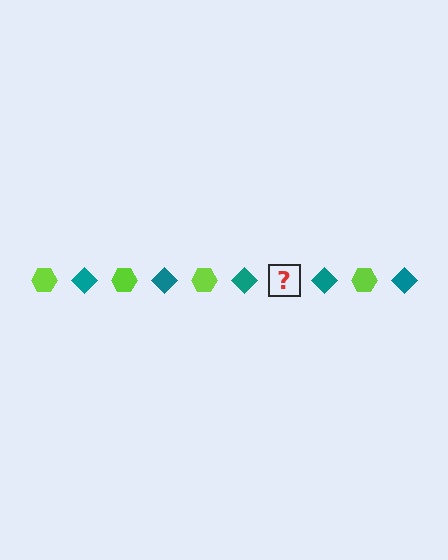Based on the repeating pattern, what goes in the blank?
The blank should be a lime hexagon.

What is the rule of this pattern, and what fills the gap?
The rule is that the pattern alternates between lime hexagon and teal diamond. The gap should be filled with a lime hexagon.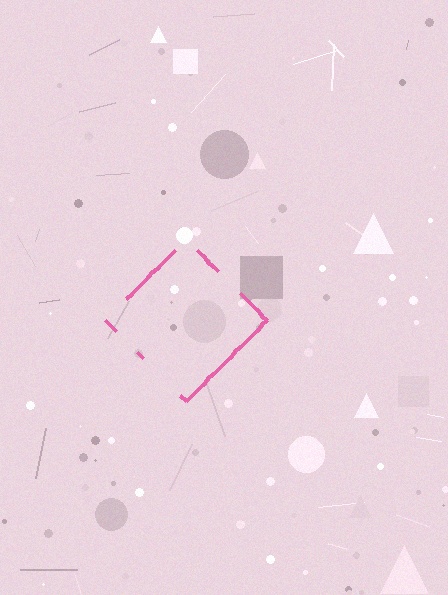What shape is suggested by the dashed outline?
The dashed outline suggests a diamond.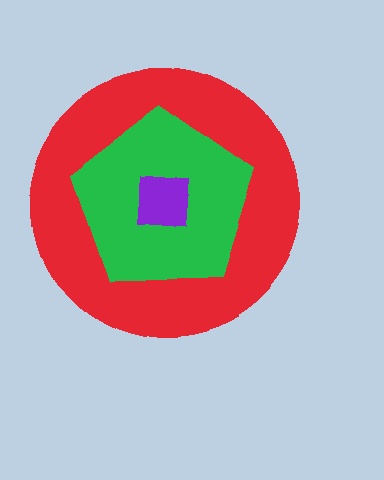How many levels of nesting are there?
3.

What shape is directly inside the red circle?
The green pentagon.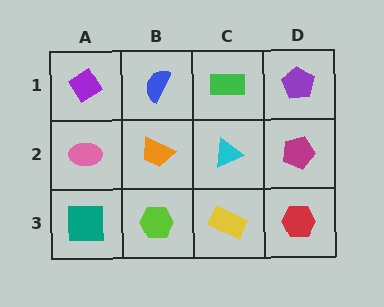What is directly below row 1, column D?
A magenta pentagon.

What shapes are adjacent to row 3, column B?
An orange trapezoid (row 2, column B), a teal square (row 3, column A), a yellow rectangle (row 3, column C).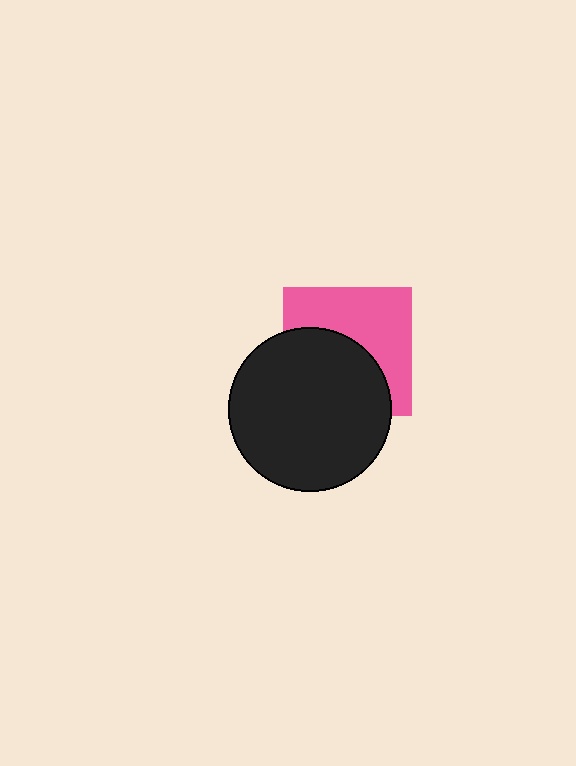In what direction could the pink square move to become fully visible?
The pink square could move up. That would shift it out from behind the black circle entirely.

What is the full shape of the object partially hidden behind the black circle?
The partially hidden object is a pink square.